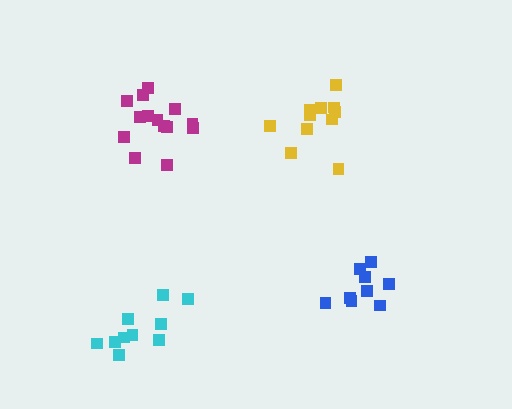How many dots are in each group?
Group 1: 15 dots, Group 2: 11 dots, Group 3: 10 dots, Group 4: 10 dots (46 total).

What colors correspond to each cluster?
The clusters are colored: magenta, yellow, blue, cyan.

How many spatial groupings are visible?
There are 4 spatial groupings.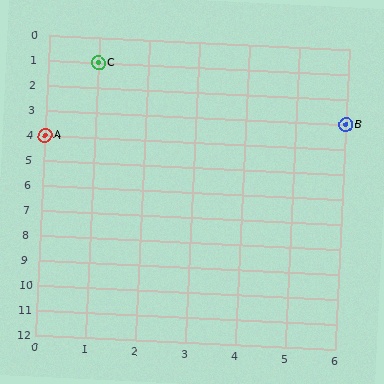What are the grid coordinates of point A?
Point A is at grid coordinates (0, 4).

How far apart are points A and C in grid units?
Points A and C are 1 column and 3 rows apart (about 3.2 grid units diagonally).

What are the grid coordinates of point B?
Point B is at grid coordinates (6, 3).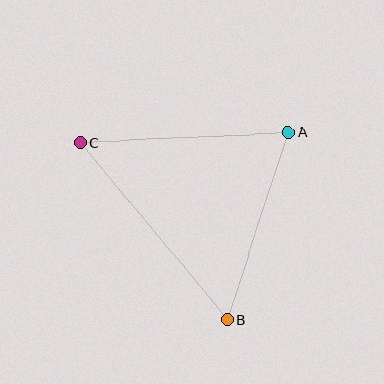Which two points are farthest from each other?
Points B and C are farthest from each other.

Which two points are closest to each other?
Points A and B are closest to each other.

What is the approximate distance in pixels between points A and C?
The distance between A and C is approximately 208 pixels.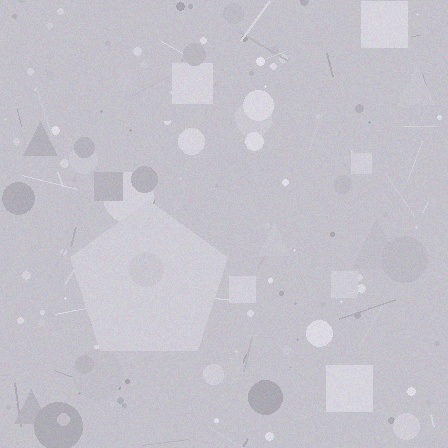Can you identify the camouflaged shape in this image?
The camouflaged shape is a pentagon.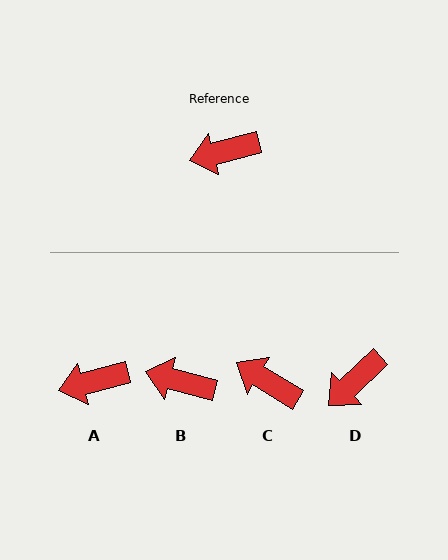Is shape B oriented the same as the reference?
No, it is off by about 29 degrees.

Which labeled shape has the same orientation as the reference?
A.